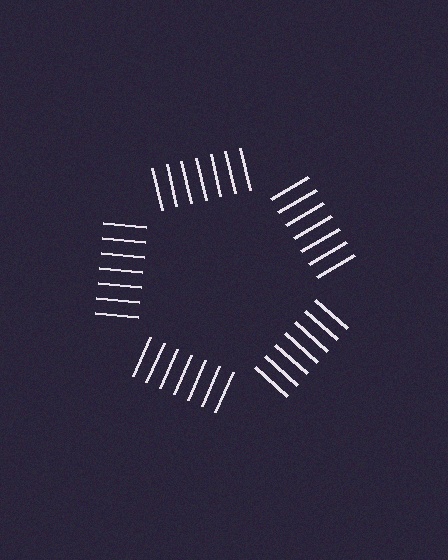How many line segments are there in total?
35 — 7 along each of the 5 edges.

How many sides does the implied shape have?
5 sides — the line-ends trace a pentagon.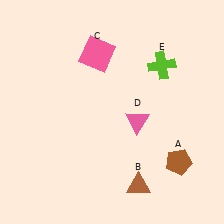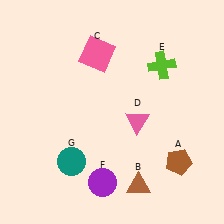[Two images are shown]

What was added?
A purple circle (F), a teal circle (G) were added in Image 2.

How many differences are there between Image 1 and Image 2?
There are 2 differences between the two images.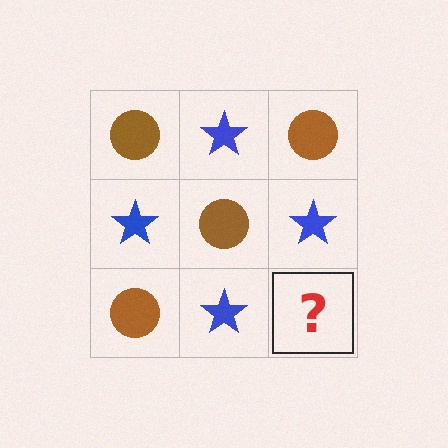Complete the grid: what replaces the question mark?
The question mark should be replaced with a brown circle.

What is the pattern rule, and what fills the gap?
The rule is that it alternates brown circle and blue star in a checkerboard pattern. The gap should be filled with a brown circle.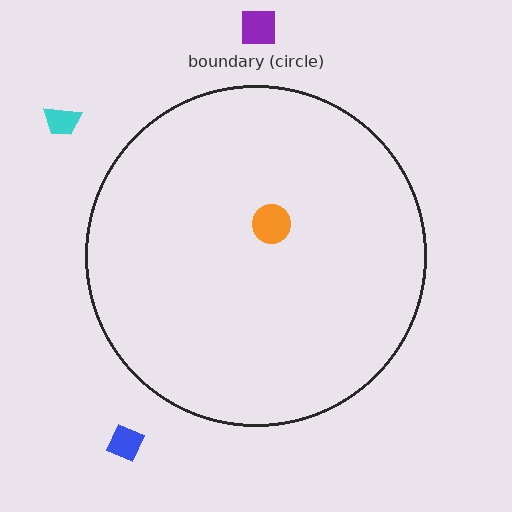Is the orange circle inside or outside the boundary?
Inside.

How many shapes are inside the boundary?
1 inside, 3 outside.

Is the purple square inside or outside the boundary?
Outside.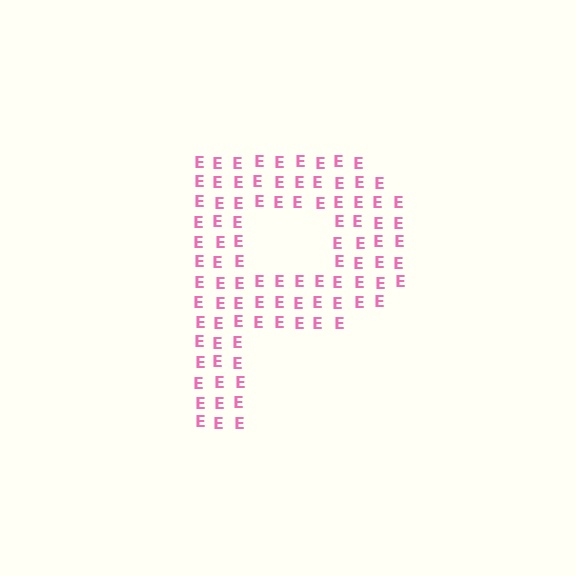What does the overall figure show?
The overall figure shows the letter P.